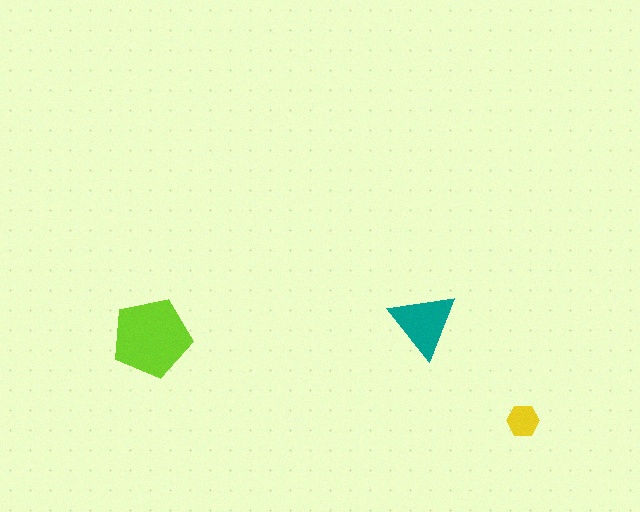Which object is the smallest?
The yellow hexagon.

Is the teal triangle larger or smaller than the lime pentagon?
Smaller.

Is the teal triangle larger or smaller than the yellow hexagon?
Larger.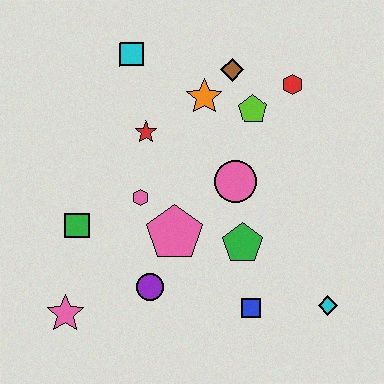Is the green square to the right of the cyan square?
No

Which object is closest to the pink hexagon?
The pink pentagon is closest to the pink hexagon.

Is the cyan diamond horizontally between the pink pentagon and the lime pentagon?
No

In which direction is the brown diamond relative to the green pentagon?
The brown diamond is above the green pentagon.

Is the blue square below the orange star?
Yes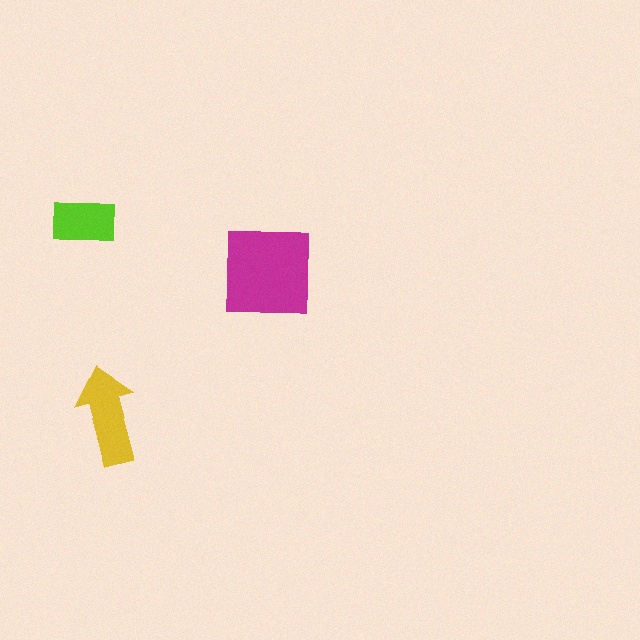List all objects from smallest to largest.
The lime rectangle, the yellow arrow, the magenta square.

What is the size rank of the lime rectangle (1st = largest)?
3rd.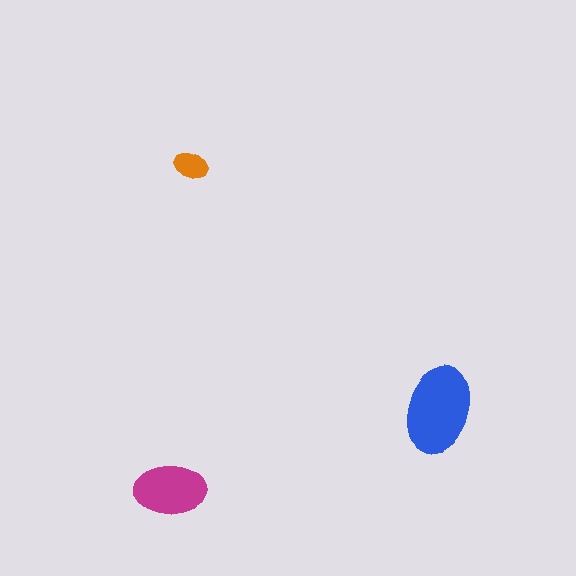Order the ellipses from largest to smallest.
the blue one, the magenta one, the orange one.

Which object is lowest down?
The magenta ellipse is bottommost.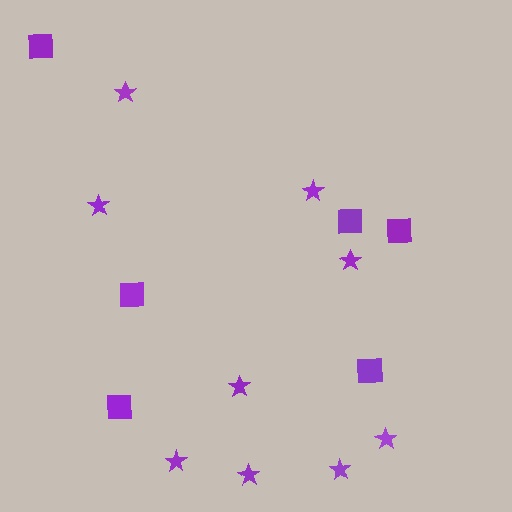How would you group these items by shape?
There are 2 groups: one group of stars (9) and one group of squares (6).